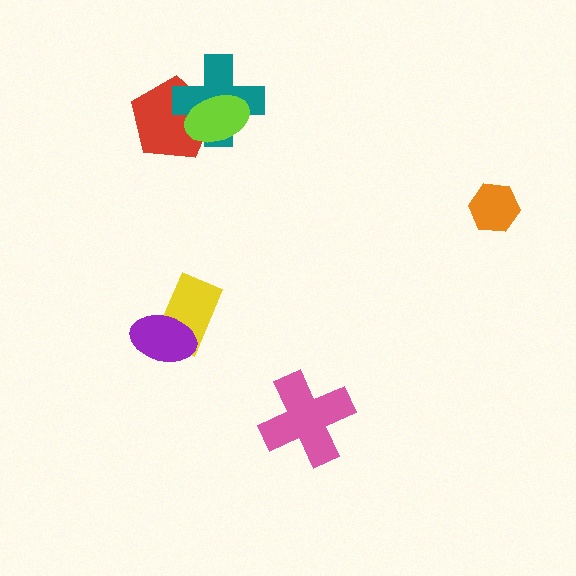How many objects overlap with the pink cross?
0 objects overlap with the pink cross.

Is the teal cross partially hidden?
Yes, it is partially covered by another shape.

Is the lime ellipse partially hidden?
No, no other shape covers it.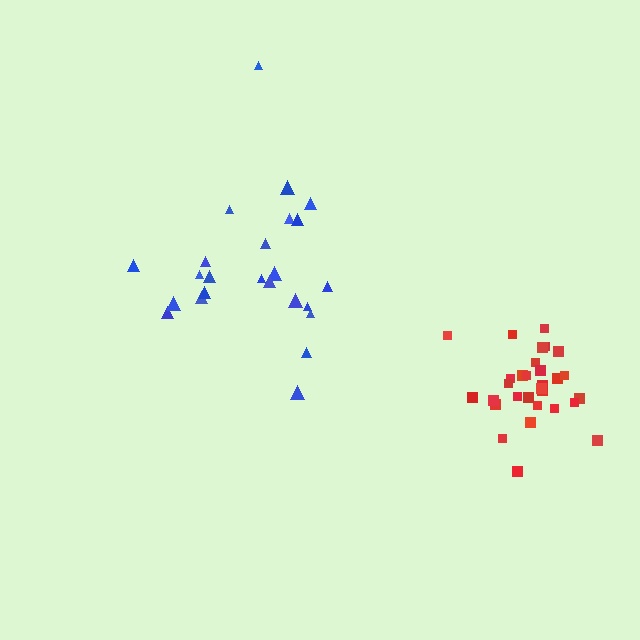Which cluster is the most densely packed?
Red.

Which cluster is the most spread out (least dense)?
Blue.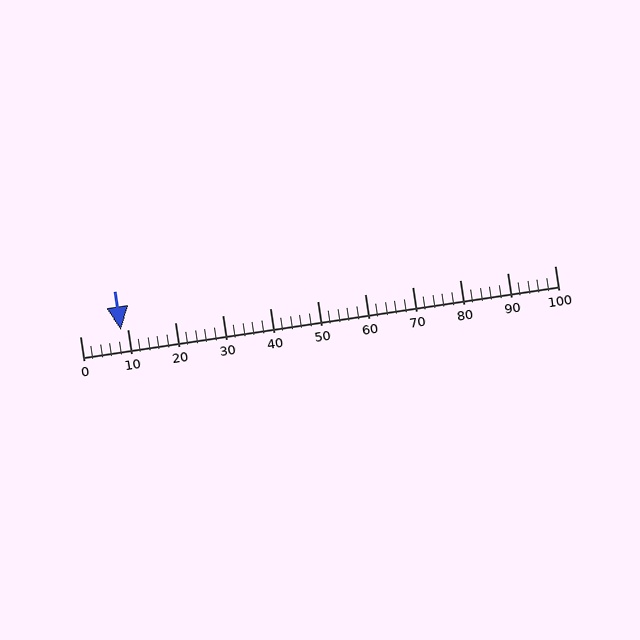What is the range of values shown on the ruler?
The ruler shows values from 0 to 100.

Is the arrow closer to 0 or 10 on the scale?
The arrow is closer to 10.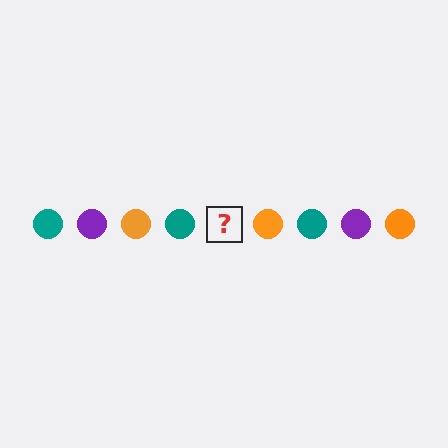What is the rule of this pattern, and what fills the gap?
The rule is that the pattern cycles through teal, purple, orange circles. The gap should be filled with a purple circle.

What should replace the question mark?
The question mark should be replaced with a purple circle.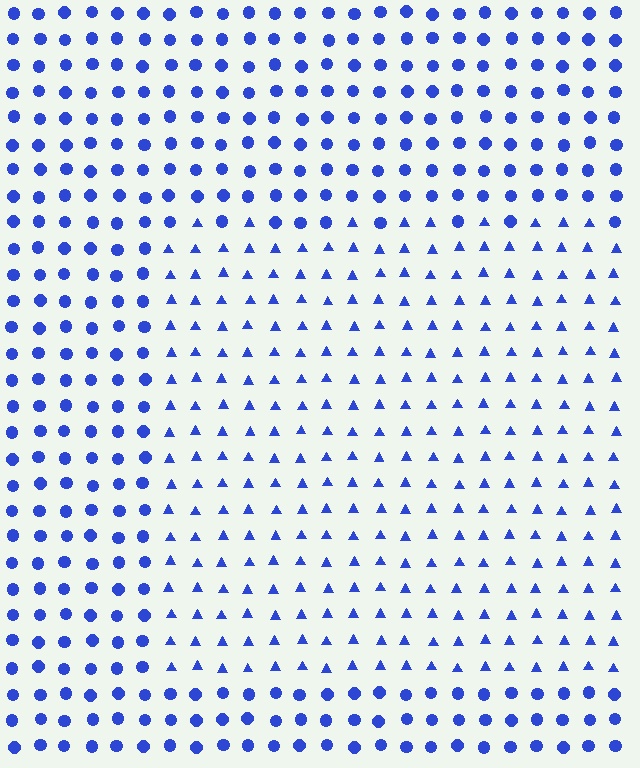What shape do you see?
I see a rectangle.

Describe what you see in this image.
The image is filled with small blue elements arranged in a uniform grid. A rectangle-shaped region contains triangles, while the surrounding area contains circles. The boundary is defined purely by the change in element shape.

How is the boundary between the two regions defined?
The boundary is defined by a change in element shape: triangles inside vs. circles outside. All elements share the same color and spacing.